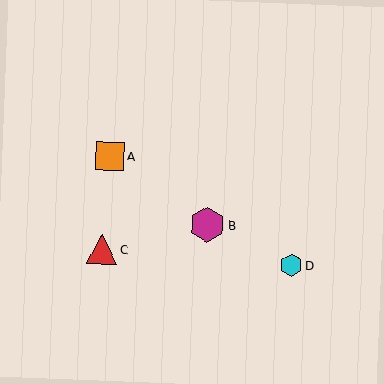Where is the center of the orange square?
The center of the orange square is at (110, 156).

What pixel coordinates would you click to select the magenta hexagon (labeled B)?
Click at (207, 225) to select the magenta hexagon B.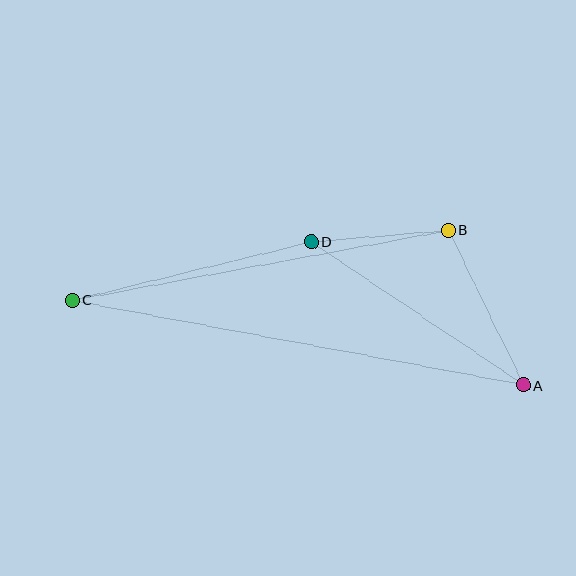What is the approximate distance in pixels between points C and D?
The distance between C and D is approximately 246 pixels.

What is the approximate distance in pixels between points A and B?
The distance between A and B is approximately 172 pixels.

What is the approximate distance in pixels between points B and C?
The distance between B and C is approximately 383 pixels.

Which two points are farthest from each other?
Points A and C are farthest from each other.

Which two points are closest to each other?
Points B and D are closest to each other.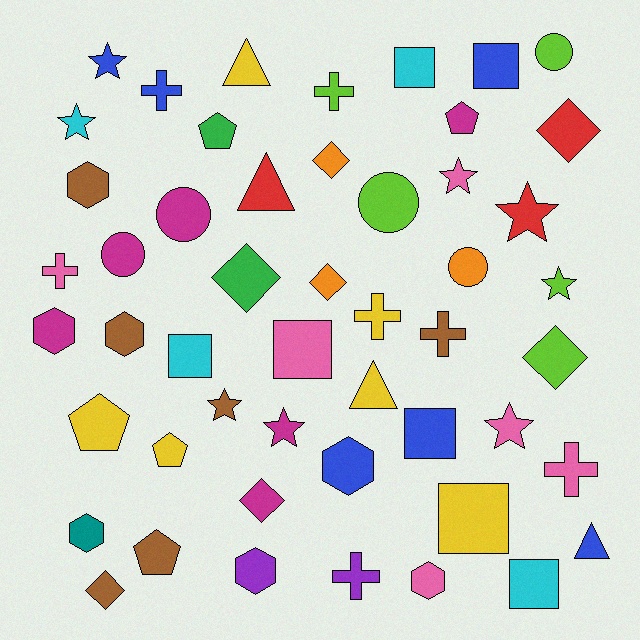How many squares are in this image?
There are 7 squares.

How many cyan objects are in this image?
There are 4 cyan objects.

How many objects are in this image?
There are 50 objects.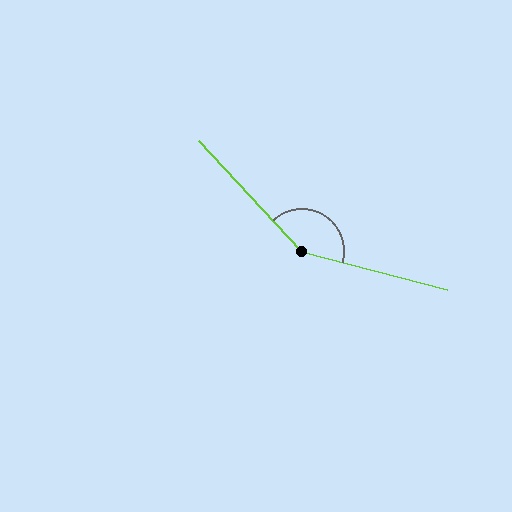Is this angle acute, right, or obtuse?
It is obtuse.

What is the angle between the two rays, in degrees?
Approximately 148 degrees.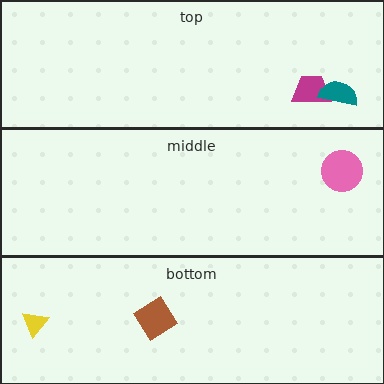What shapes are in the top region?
The magenta trapezoid, the teal semicircle.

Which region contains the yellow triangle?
The bottom region.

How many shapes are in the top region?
2.